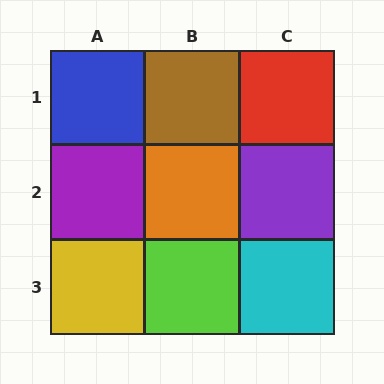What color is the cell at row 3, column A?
Yellow.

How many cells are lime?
1 cell is lime.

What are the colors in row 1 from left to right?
Blue, brown, red.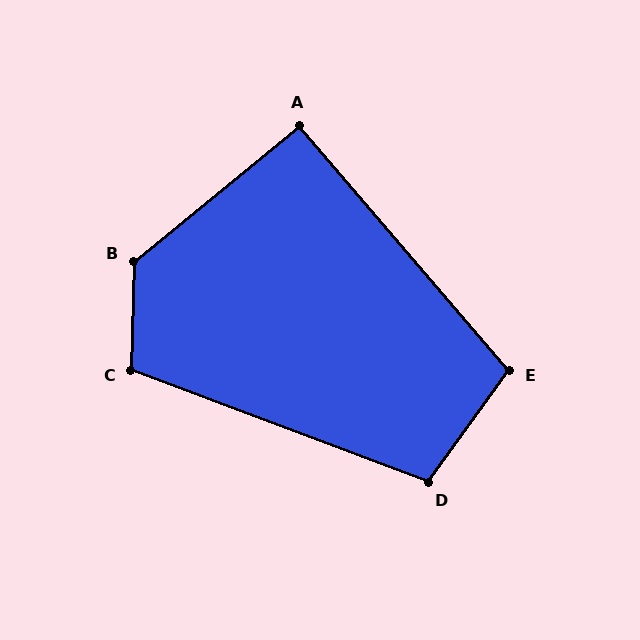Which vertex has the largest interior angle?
B, at approximately 131 degrees.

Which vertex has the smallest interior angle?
A, at approximately 91 degrees.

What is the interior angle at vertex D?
Approximately 105 degrees (obtuse).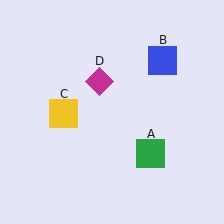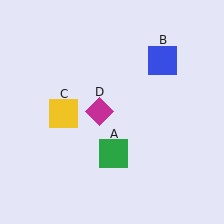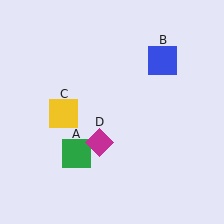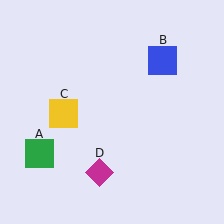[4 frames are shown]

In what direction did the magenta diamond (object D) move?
The magenta diamond (object D) moved down.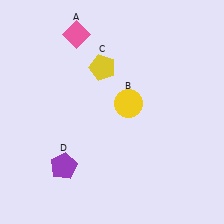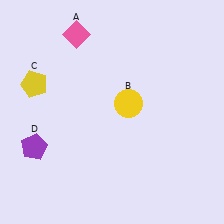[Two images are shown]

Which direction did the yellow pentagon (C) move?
The yellow pentagon (C) moved left.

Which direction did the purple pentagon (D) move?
The purple pentagon (D) moved left.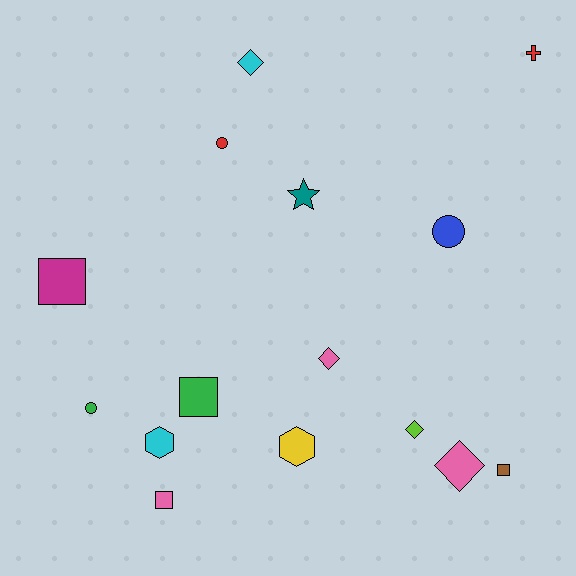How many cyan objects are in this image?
There are 2 cyan objects.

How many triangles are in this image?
There are no triangles.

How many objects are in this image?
There are 15 objects.